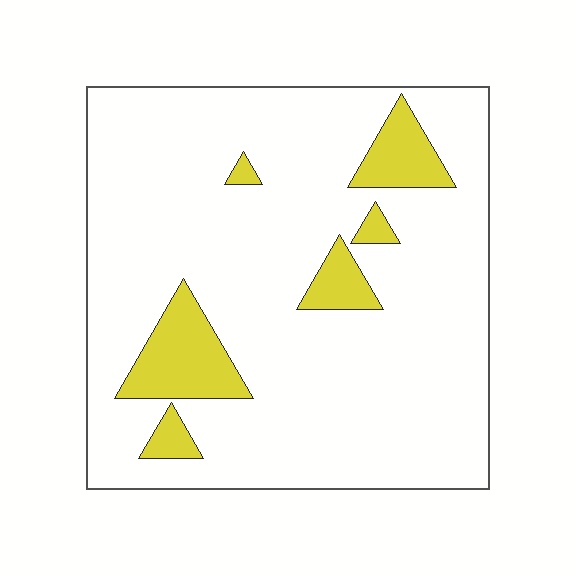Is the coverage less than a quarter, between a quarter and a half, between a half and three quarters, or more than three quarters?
Less than a quarter.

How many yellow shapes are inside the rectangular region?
6.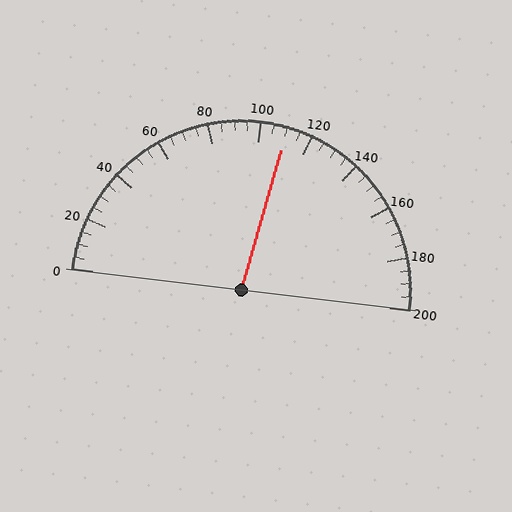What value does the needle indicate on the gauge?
The needle indicates approximately 110.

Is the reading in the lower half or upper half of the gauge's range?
The reading is in the upper half of the range (0 to 200).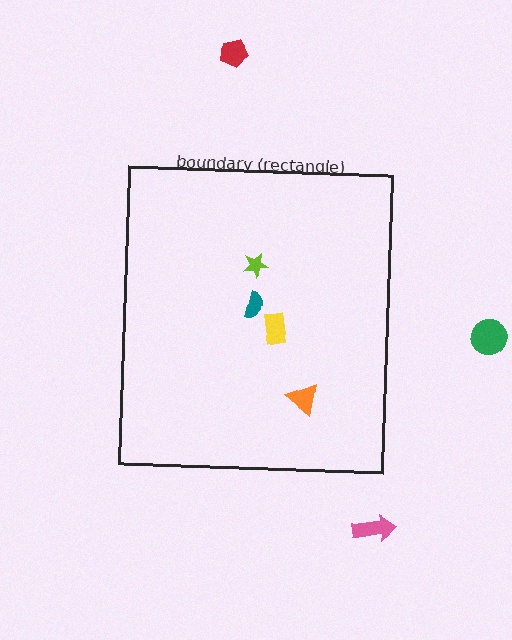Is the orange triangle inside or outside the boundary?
Inside.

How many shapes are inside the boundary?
4 inside, 3 outside.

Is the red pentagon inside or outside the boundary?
Outside.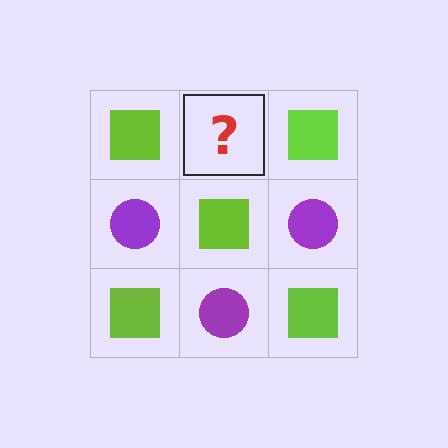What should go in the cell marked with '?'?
The missing cell should contain a purple circle.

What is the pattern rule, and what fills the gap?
The rule is that it alternates lime square and purple circle in a checkerboard pattern. The gap should be filled with a purple circle.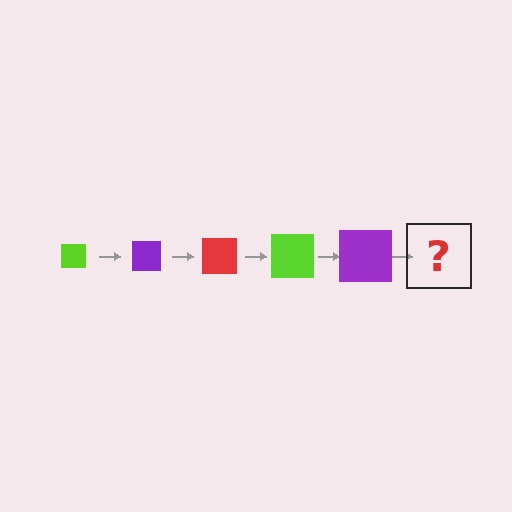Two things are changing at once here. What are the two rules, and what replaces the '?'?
The two rules are that the square grows larger each step and the color cycles through lime, purple, and red. The '?' should be a red square, larger than the previous one.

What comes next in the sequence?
The next element should be a red square, larger than the previous one.